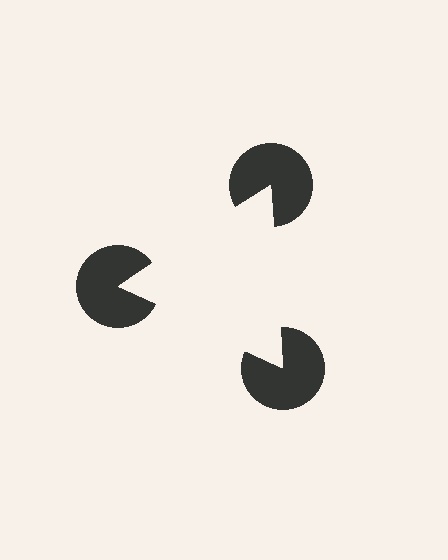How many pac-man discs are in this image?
There are 3 — one at each vertex of the illusory triangle.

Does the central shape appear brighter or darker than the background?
It typically appears slightly brighter than the background, even though no actual brightness change is drawn.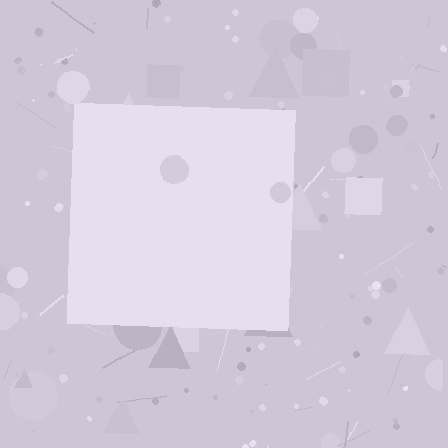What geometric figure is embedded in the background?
A square is embedded in the background.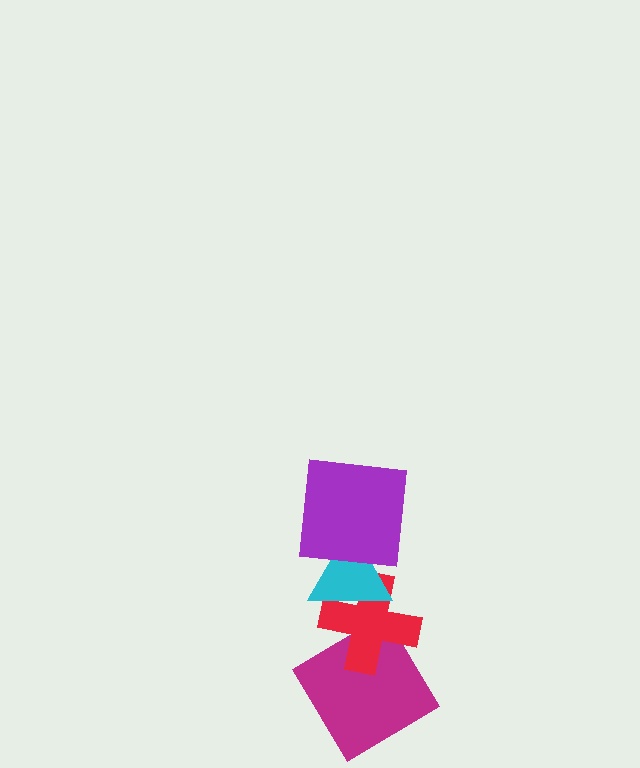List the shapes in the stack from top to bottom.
From top to bottom: the purple square, the cyan triangle, the red cross, the magenta diamond.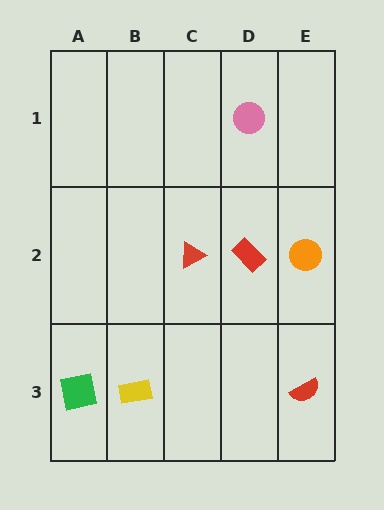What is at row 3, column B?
A yellow rectangle.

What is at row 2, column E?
An orange circle.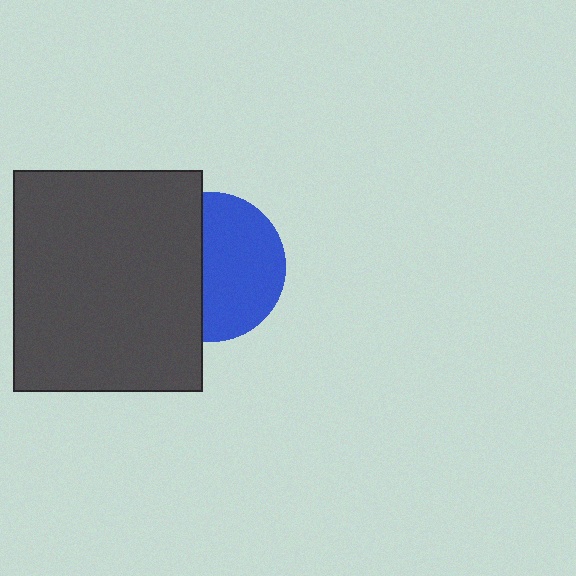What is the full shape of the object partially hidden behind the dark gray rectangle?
The partially hidden object is a blue circle.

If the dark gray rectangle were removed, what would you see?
You would see the complete blue circle.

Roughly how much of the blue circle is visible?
About half of it is visible (roughly 56%).